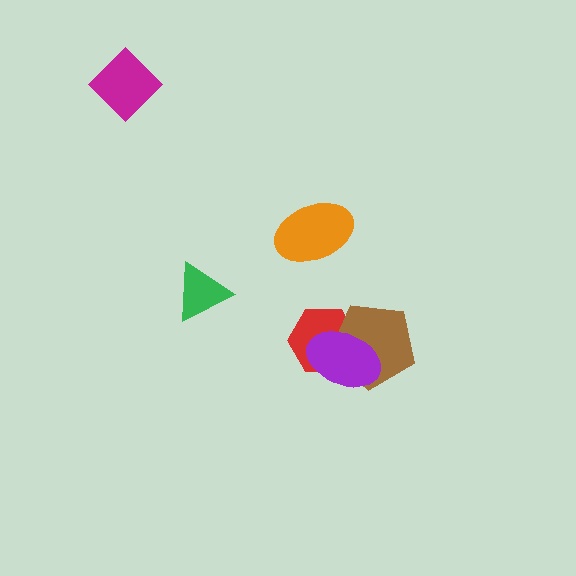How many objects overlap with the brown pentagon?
2 objects overlap with the brown pentagon.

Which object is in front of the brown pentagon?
The purple ellipse is in front of the brown pentagon.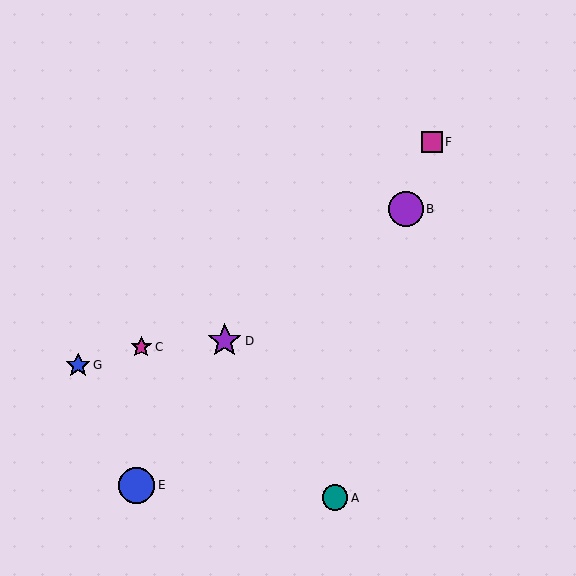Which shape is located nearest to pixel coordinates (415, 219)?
The purple circle (labeled B) at (406, 209) is nearest to that location.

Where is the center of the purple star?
The center of the purple star is at (225, 341).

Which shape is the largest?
The blue circle (labeled E) is the largest.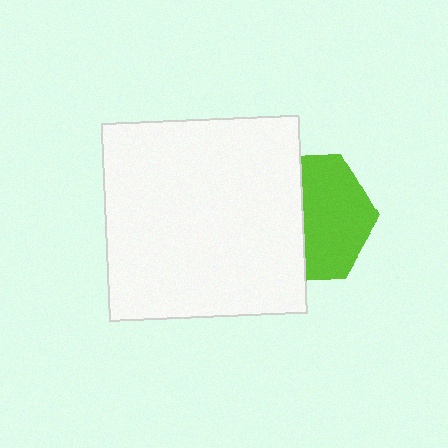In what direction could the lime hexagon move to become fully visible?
The lime hexagon could move right. That would shift it out from behind the white square entirely.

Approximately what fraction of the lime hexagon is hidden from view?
Roughly 46% of the lime hexagon is hidden behind the white square.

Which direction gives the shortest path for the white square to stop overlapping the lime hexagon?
Moving left gives the shortest separation.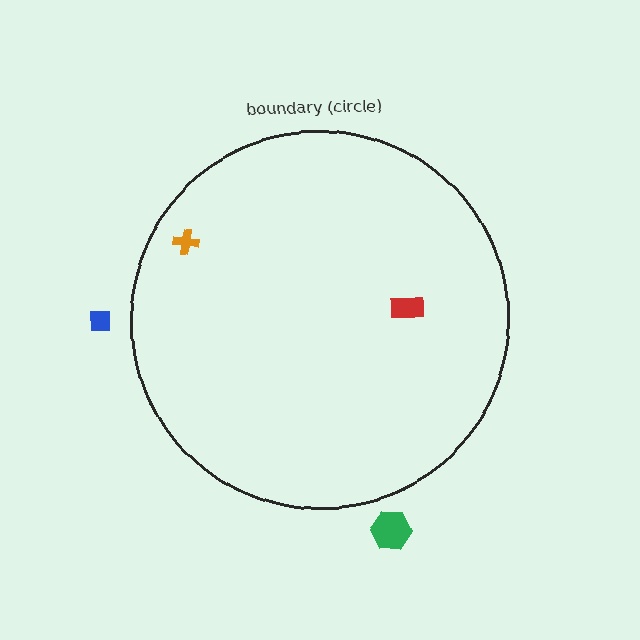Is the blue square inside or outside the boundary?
Outside.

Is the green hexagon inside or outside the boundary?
Outside.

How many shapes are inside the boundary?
2 inside, 2 outside.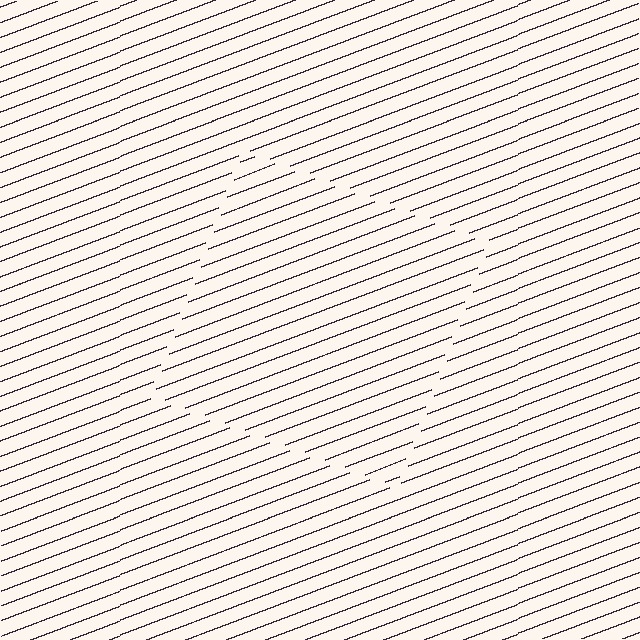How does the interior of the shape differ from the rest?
The interior of the shape contains the same grating, shifted by half a period — the contour is defined by the phase discontinuity where line-ends from the inner and outer gratings abut.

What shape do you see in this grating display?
An illusory square. The interior of the shape contains the same grating, shifted by half a period — the contour is defined by the phase discontinuity where line-ends from the inner and outer gratings abut.